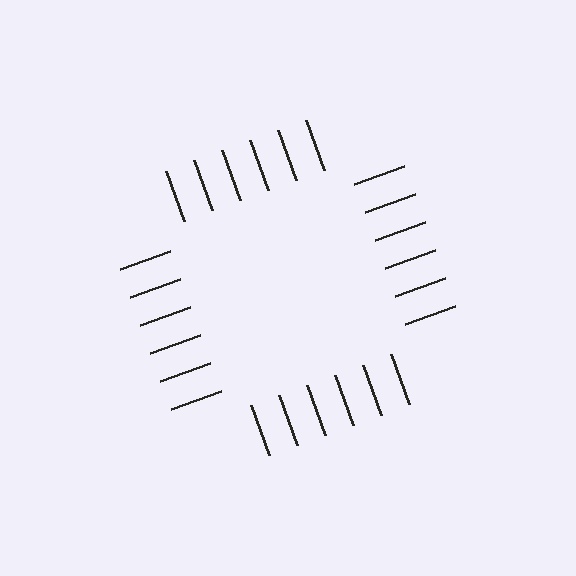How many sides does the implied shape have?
4 sides — the line-ends trace a square.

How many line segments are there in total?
24 — 6 along each of the 4 edges.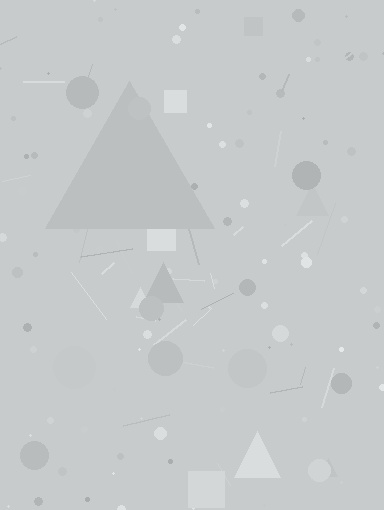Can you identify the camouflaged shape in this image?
The camouflaged shape is a triangle.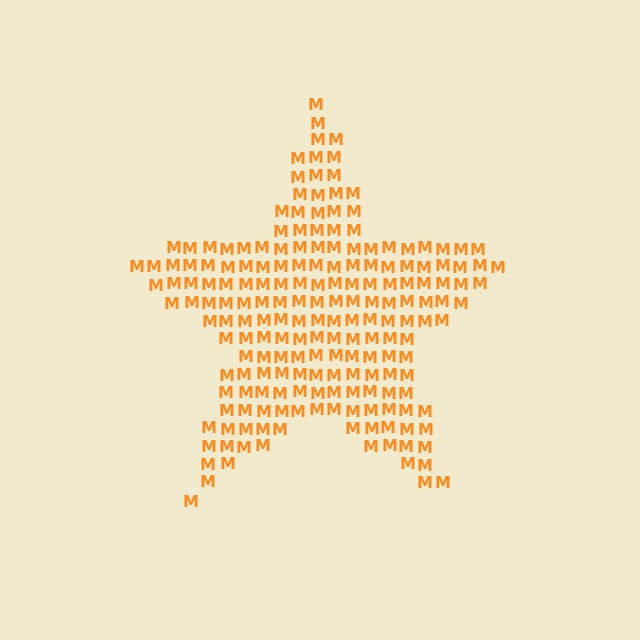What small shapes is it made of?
It is made of small letter M's.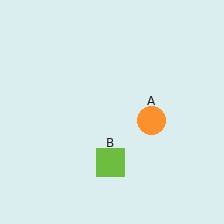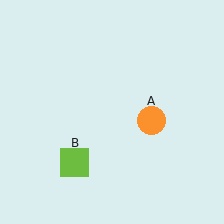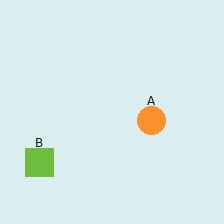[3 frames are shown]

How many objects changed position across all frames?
1 object changed position: lime square (object B).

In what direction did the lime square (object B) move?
The lime square (object B) moved left.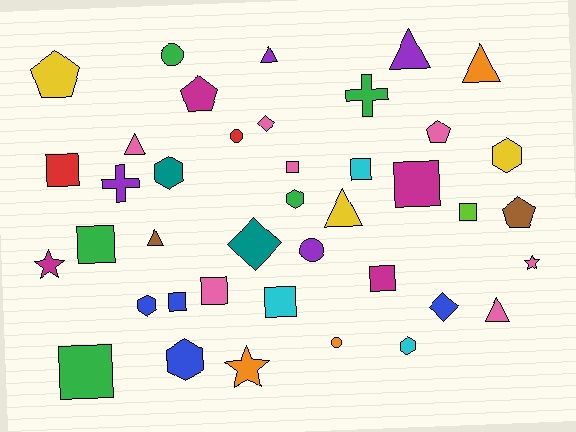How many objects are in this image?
There are 40 objects.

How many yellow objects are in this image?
There are 3 yellow objects.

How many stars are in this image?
There are 3 stars.